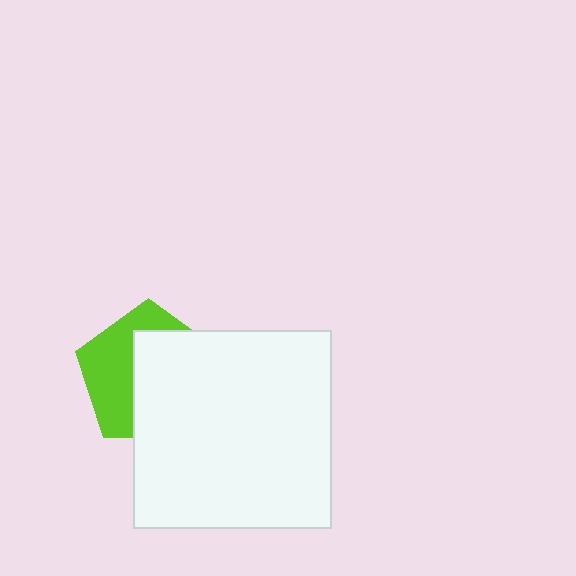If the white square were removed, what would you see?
You would see the complete lime pentagon.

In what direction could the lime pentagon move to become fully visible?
The lime pentagon could move left. That would shift it out from behind the white square entirely.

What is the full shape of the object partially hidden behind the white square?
The partially hidden object is a lime pentagon.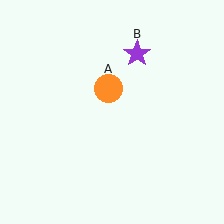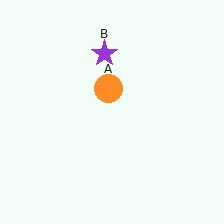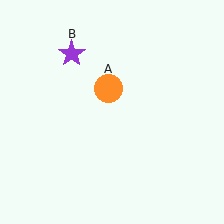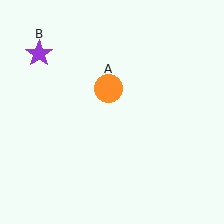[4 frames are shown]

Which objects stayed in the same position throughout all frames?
Orange circle (object A) remained stationary.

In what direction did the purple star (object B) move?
The purple star (object B) moved left.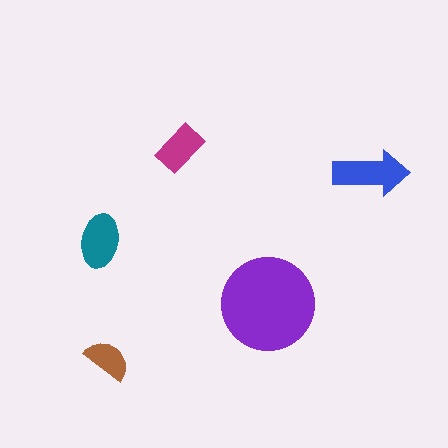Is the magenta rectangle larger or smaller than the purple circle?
Smaller.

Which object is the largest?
The purple circle.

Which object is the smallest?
The brown semicircle.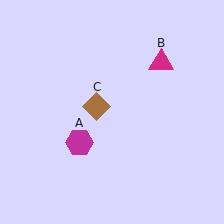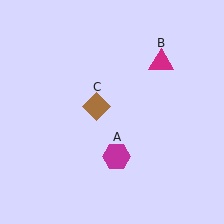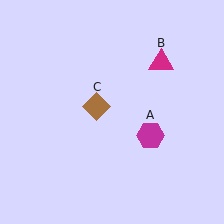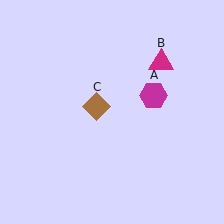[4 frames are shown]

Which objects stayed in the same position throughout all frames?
Magenta triangle (object B) and brown diamond (object C) remained stationary.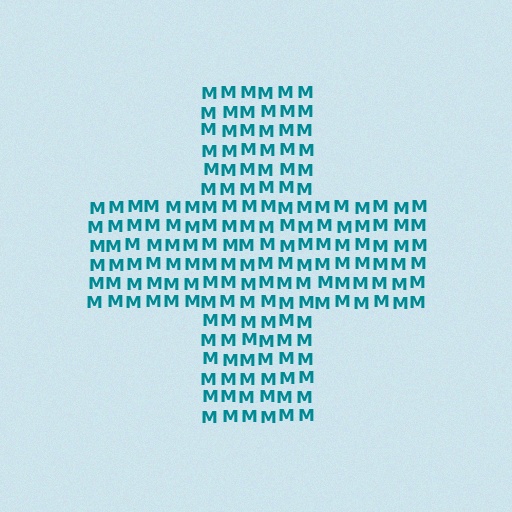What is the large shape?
The large shape is a cross.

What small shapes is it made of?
It is made of small letter M's.